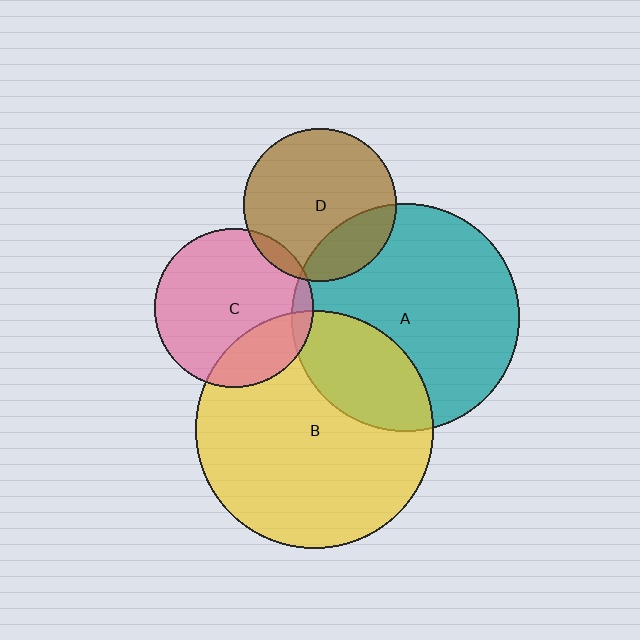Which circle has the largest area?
Circle B (yellow).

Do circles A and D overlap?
Yes.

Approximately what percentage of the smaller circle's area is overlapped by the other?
Approximately 25%.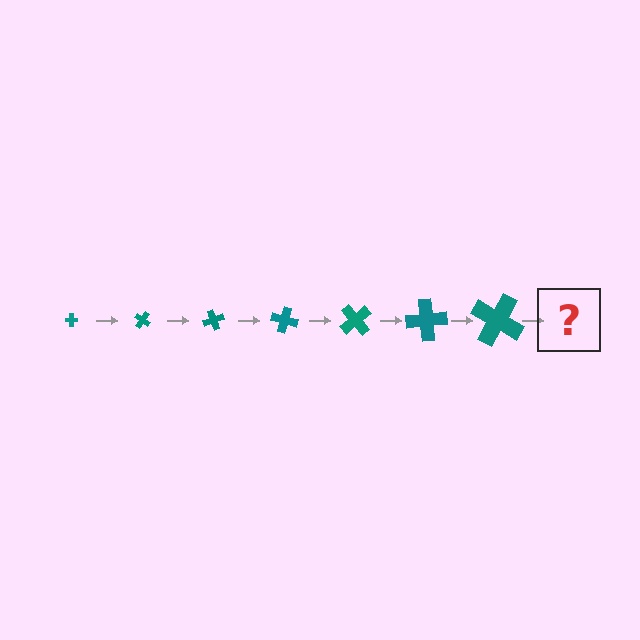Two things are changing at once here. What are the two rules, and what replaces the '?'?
The two rules are that the cross grows larger each step and it rotates 35 degrees each step. The '?' should be a cross, larger than the previous one and rotated 245 degrees from the start.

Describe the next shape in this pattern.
It should be a cross, larger than the previous one and rotated 245 degrees from the start.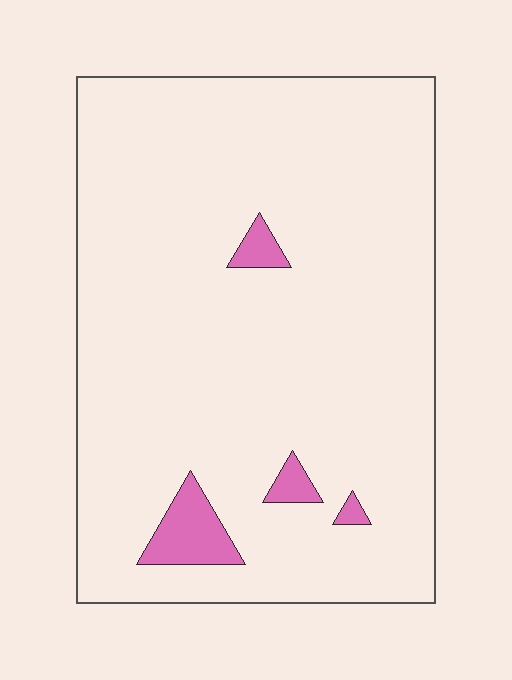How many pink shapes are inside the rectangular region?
4.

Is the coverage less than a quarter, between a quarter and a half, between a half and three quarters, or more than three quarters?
Less than a quarter.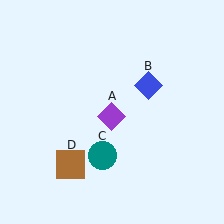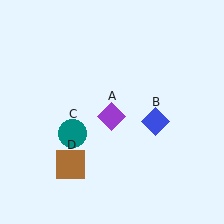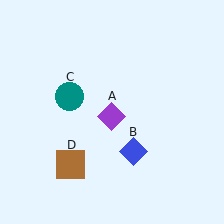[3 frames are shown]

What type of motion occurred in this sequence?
The blue diamond (object B), teal circle (object C) rotated clockwise around the center of the scene.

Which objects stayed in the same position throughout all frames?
Purple diamond (object A) and brown square (object D) remained stationary.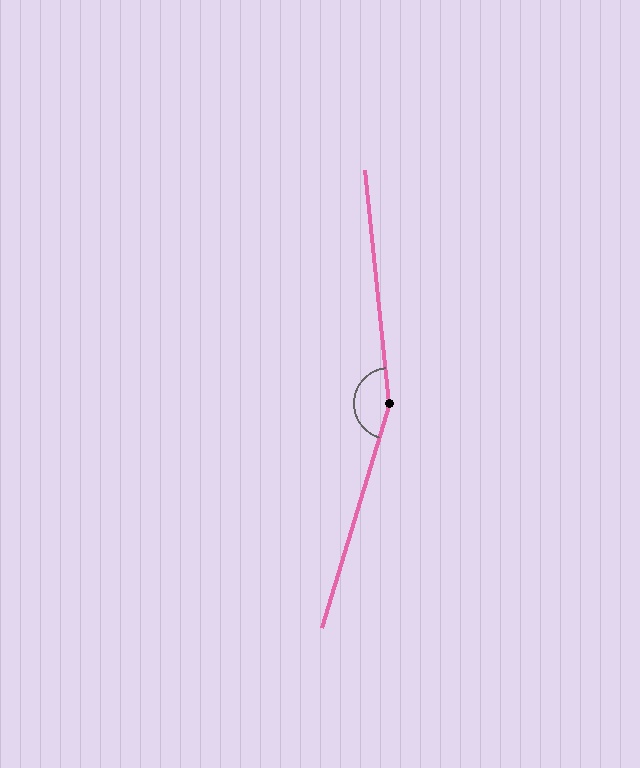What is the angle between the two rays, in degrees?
Approximately 157 degrees.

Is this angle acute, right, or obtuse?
It is obtuse.